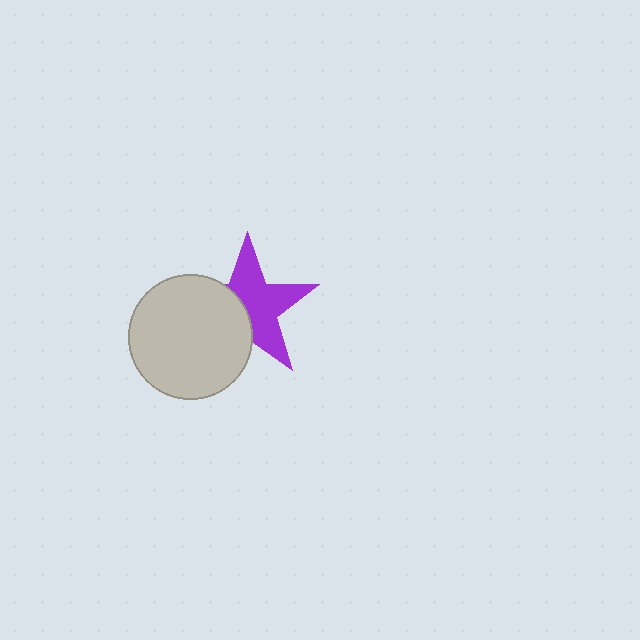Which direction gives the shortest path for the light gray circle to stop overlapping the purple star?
Moving left gives the shortest separation.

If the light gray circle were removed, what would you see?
You would see the complete purple star.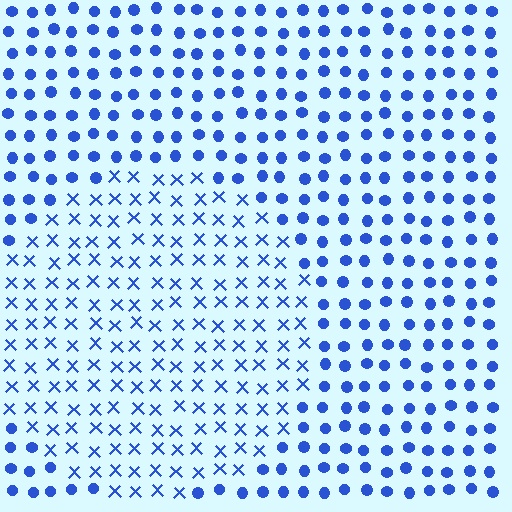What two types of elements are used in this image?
The image uses X marks inside the circle region and circles outside it.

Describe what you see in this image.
The image is filled with small blue elements arranged in a uniform grid. A circle-shaped region contains X marks, while the surrounding area contains circles. The boundary is defined purely by the change in element shape.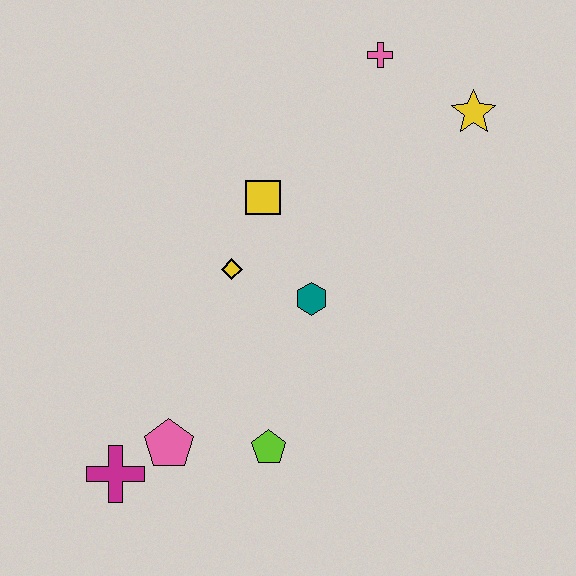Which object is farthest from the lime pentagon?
The pink cross is farthest from the lime pentagon.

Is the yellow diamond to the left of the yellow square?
Yes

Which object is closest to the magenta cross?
The pink pentagon is closest to the magenta cross.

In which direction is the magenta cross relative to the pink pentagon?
The magenta cross is to the left of the pink pentagon.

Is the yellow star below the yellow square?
No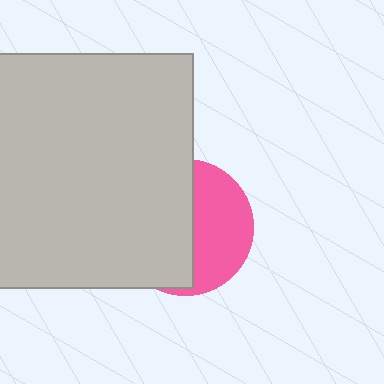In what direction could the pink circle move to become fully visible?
The pink circle could move right. That would shift it out from behind the light gray rectangle entirely.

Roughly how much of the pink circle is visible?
A small part of it is visible (roughly 44%).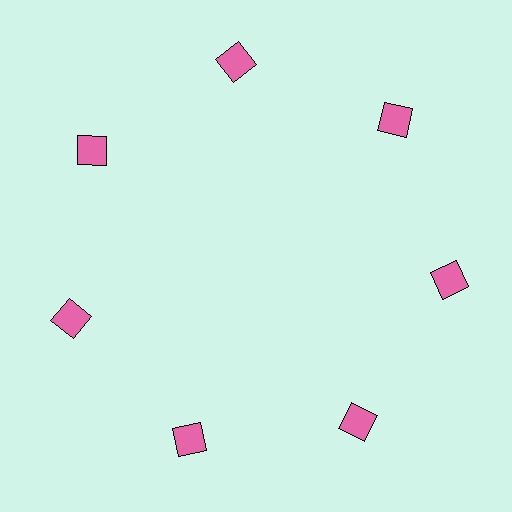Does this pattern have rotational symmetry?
Yes, this pattern has 7-fold rotational symmetry. It looks the same after rotating 51 degrees around the center.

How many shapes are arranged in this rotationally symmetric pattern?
There are 7 shapes, arranged in 7 groups of 1.